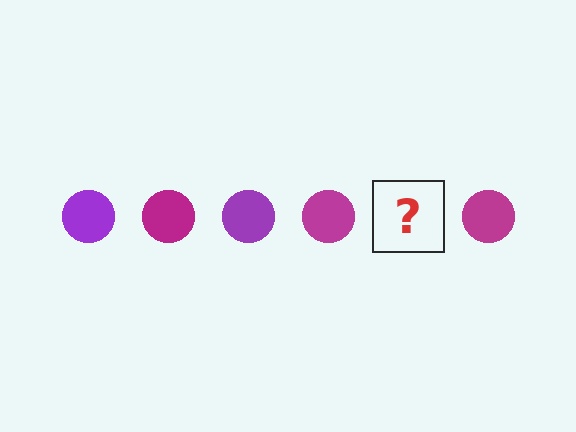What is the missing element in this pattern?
The missing element is a purple circle.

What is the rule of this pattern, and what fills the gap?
The rule is that the pattern cycles through purple, magenta circles. The gap should be filled with a purple circle.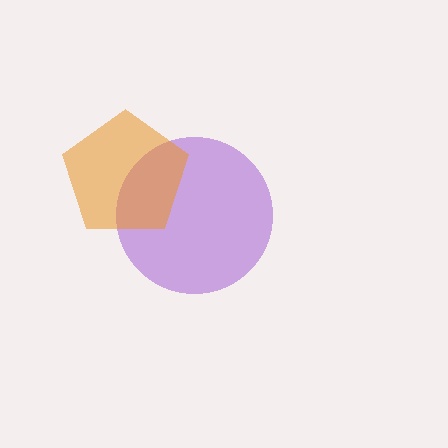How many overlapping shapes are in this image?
There are 2 overlapping shapes in the image.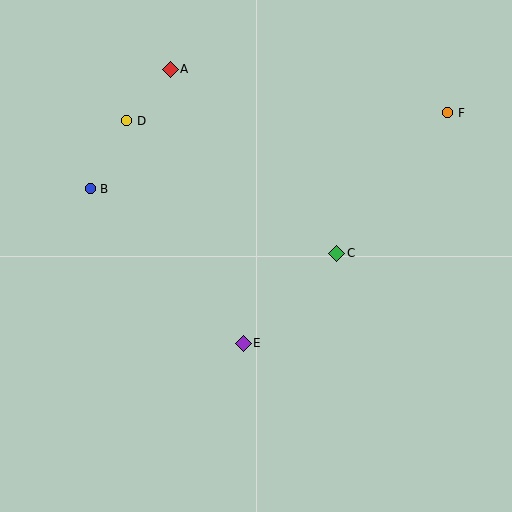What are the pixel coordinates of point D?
Point D is at (127, 121).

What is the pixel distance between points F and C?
The distance between F and C is 179 pixels.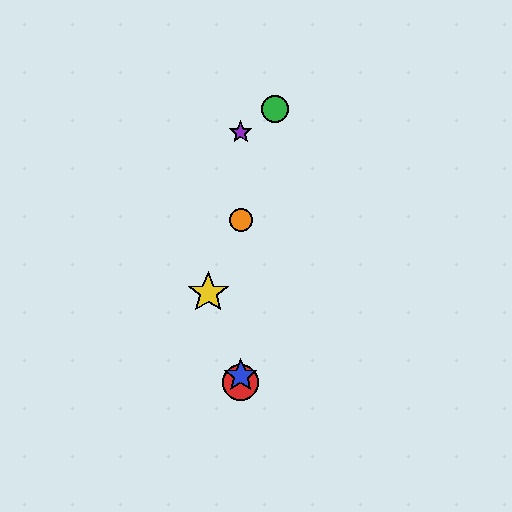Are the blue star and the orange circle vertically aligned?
Yes, both are at x≈241.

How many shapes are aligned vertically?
4 shapes (the red circle, the blue star, the purple star, the orange circle) are aligned vertically.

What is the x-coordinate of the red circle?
The red circle is at x≈241.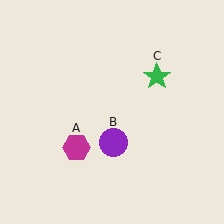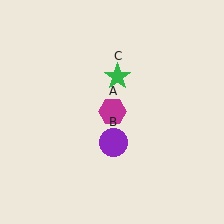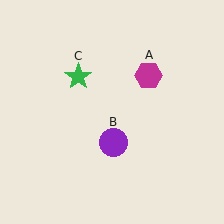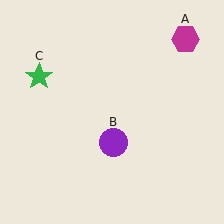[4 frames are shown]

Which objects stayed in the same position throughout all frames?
Purple circle (object B) remained stationary.